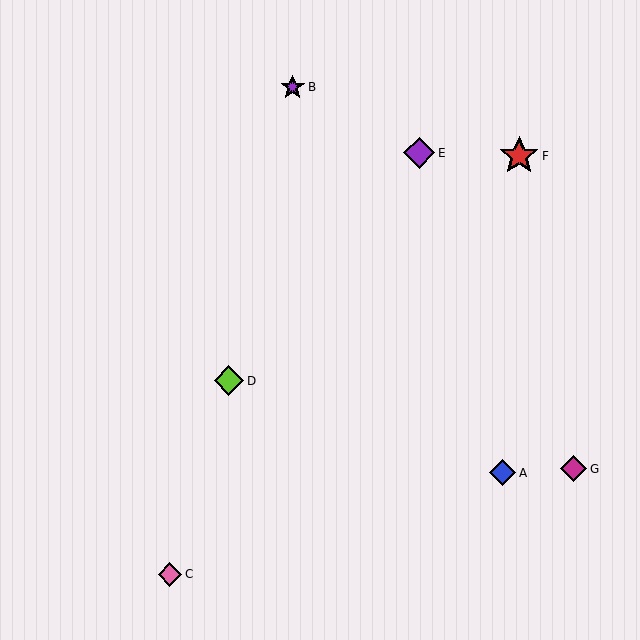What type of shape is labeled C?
Shape C is a pink diamond.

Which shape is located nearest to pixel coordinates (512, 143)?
The red star (labeled F) at (519, 156) is nearest to that location.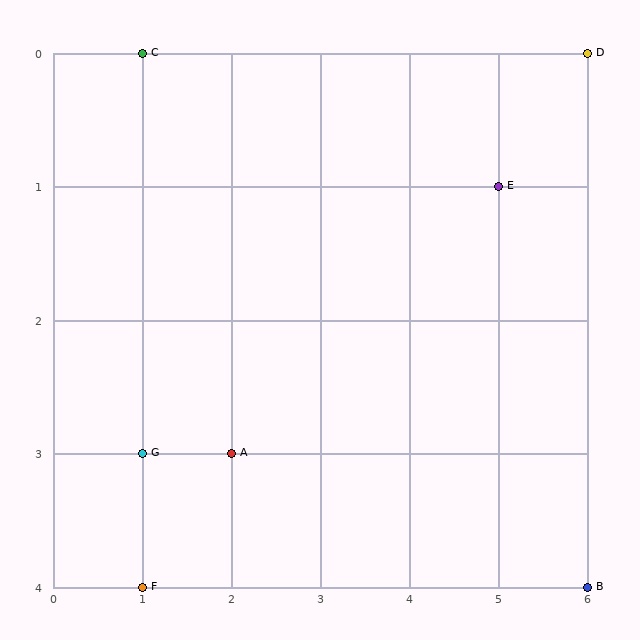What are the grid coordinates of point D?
Point D is at grid coordinates (6, 0).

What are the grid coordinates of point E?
Point E is at grid coordinates (5, 1).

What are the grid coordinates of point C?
Point C is at grid coordinates (1, 0).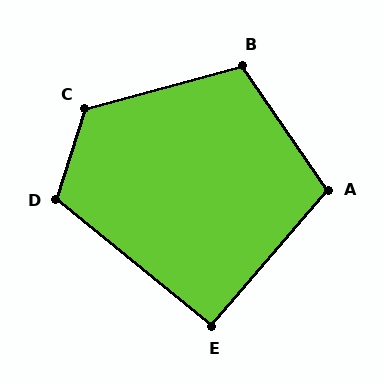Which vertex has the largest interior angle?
C, at approximately 122 degrees.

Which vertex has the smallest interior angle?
E, at approximately 91 degrees.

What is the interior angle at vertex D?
Approximately 112 degrees (obtuse).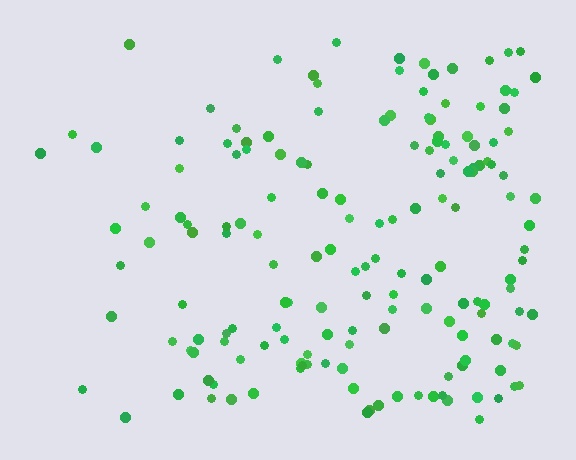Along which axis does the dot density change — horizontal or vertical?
Horizontal.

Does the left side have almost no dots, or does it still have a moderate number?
Still a moderate number, just noticeably fewer than the right.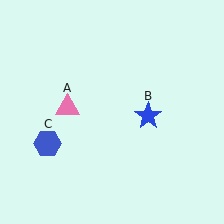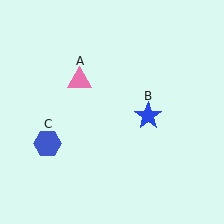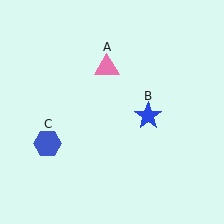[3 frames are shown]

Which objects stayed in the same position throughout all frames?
Blue star (object B) and blue hexagon (object C) remained stationary.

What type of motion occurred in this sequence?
The pink triangle (object A) rotated clockwise around the center of the scene.